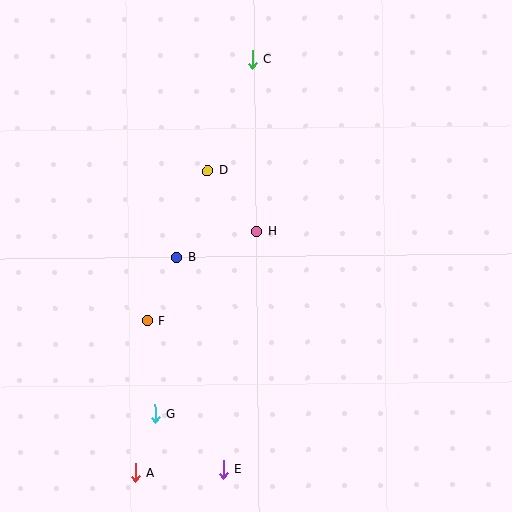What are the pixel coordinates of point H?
Point H is at (257, 231).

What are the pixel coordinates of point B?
Point B is at (177, 257).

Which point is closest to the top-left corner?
Point C is closest to the top-left corner.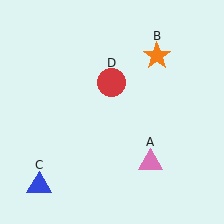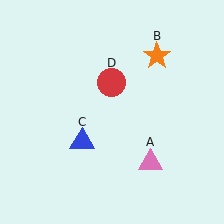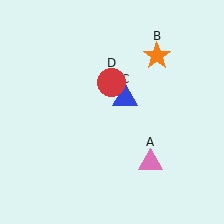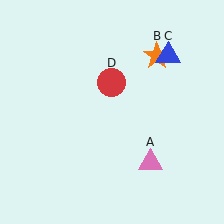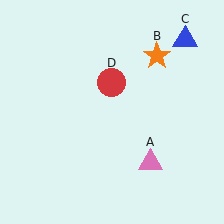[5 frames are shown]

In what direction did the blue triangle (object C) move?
The blue triangle (object C) moved up and to the right.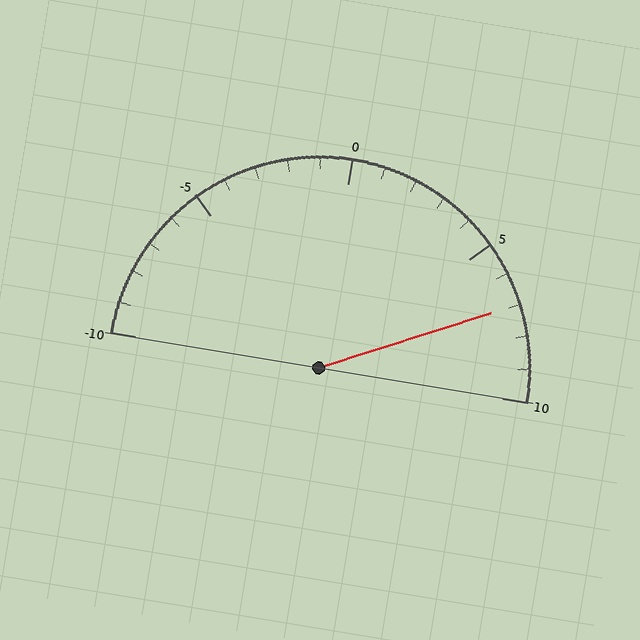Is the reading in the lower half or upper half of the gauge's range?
The reading is in the upper half of the range (-10 to 10).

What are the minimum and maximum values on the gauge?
The gauge ranges from -10 to 10.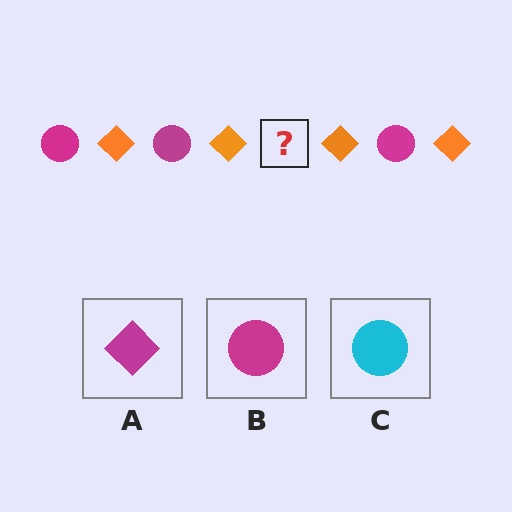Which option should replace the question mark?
Option B.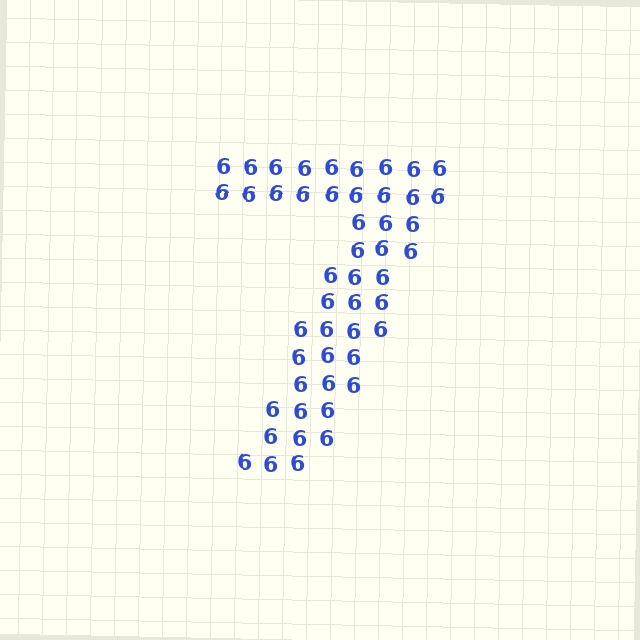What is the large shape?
The large shape is the digit 7.